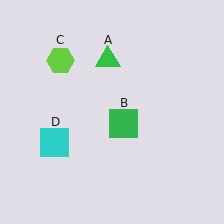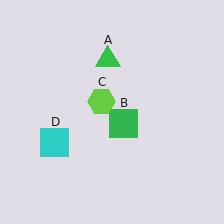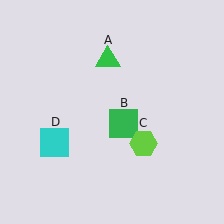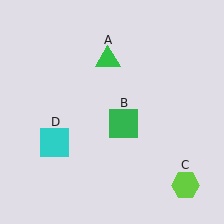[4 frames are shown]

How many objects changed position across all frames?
1 object changed position: lime hexagon (object C).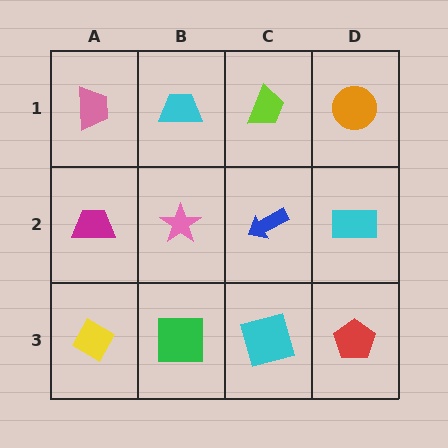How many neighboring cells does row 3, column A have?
2.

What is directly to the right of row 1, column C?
An orange circle.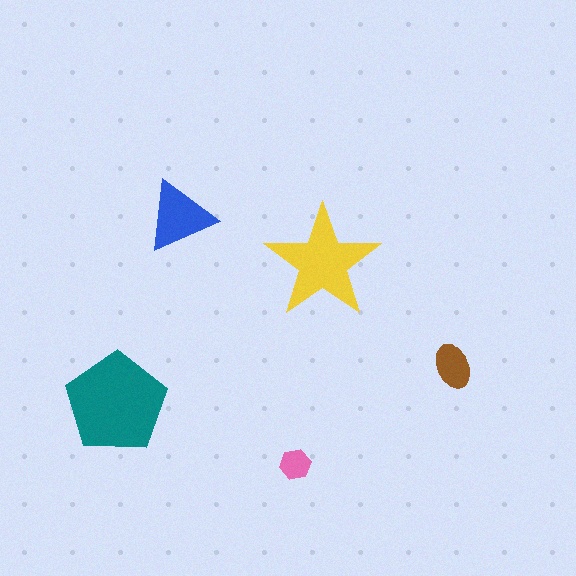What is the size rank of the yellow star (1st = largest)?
2nd.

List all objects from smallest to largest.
The pink hexagon, the brown ellipse, the blue triangle, the yellow star, the teal pentagon.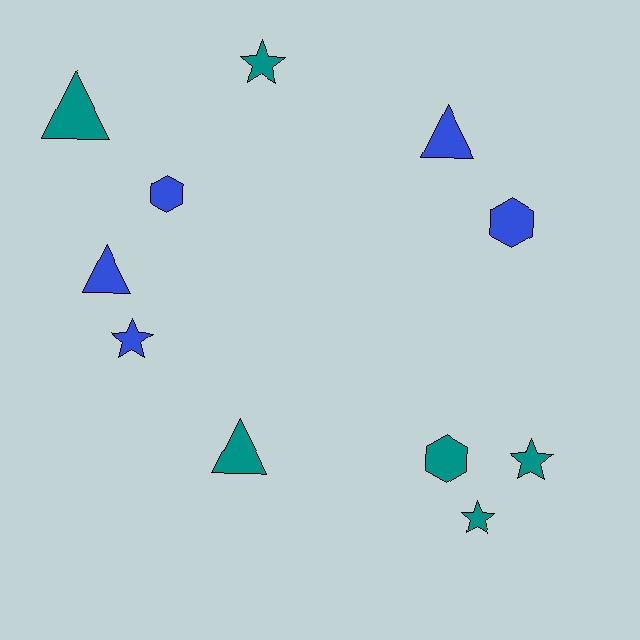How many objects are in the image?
There are 11 objects.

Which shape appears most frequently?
Triangle, with 4 objects.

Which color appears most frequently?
Teal, with 6 objects.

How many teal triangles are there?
There are 2 teal triangles.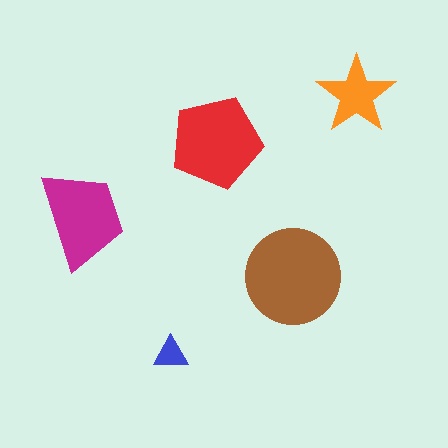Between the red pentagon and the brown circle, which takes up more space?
The brown circle.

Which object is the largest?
The brown circle.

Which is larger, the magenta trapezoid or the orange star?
The magenta trapezoid.